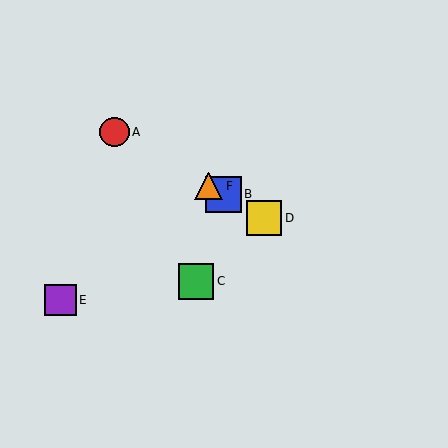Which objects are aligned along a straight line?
Objects A, B, D, F are aligned along a straight line.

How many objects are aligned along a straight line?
4 objects (A, B, D, F) are aligned along a straight line.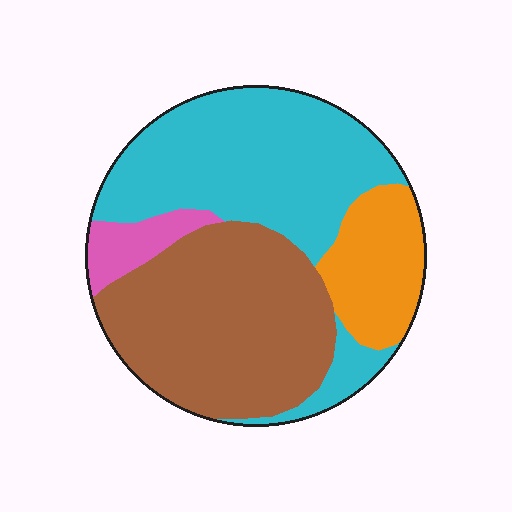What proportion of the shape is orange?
Orange takes up less than a quarter of the shape.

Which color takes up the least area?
Pink, at roughly 5%.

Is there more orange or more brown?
Brown.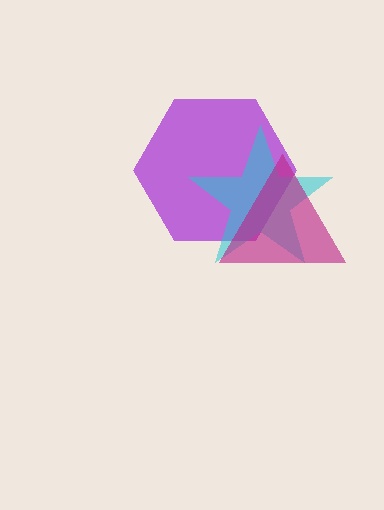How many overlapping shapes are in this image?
There are 3 overlapping shapes in the image.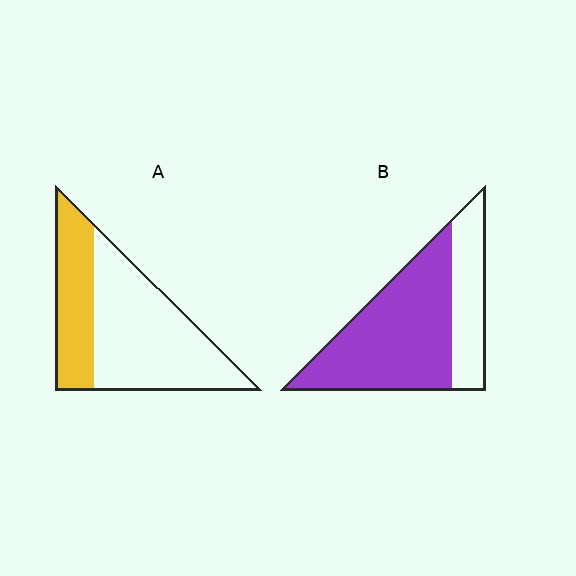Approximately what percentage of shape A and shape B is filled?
A is approximately 35% and B is approximately 70%.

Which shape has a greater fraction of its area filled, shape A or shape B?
Shape B.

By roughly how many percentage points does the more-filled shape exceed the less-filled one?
By roughly 35 percentage points (B over A).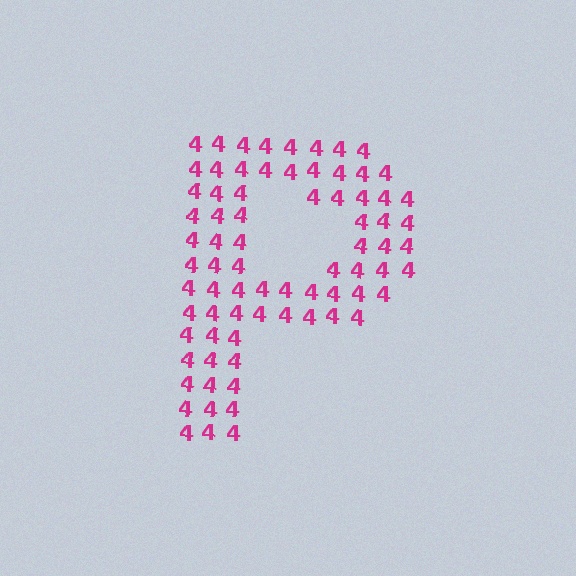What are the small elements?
The small elements are digit 4's.